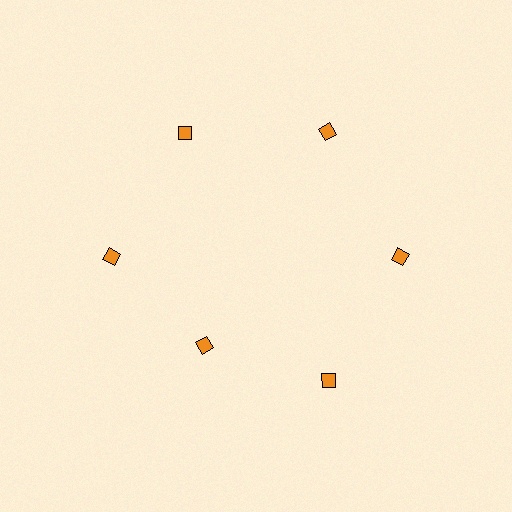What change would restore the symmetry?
The symmetry would be restored by moving it outward, back onto the ring so that all 6 diamonds sit at equal angles and equal distance from the center.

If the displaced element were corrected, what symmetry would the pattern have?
It would have 6-fold rotational symmetry — the pattern would map onto itself every 60 degrees.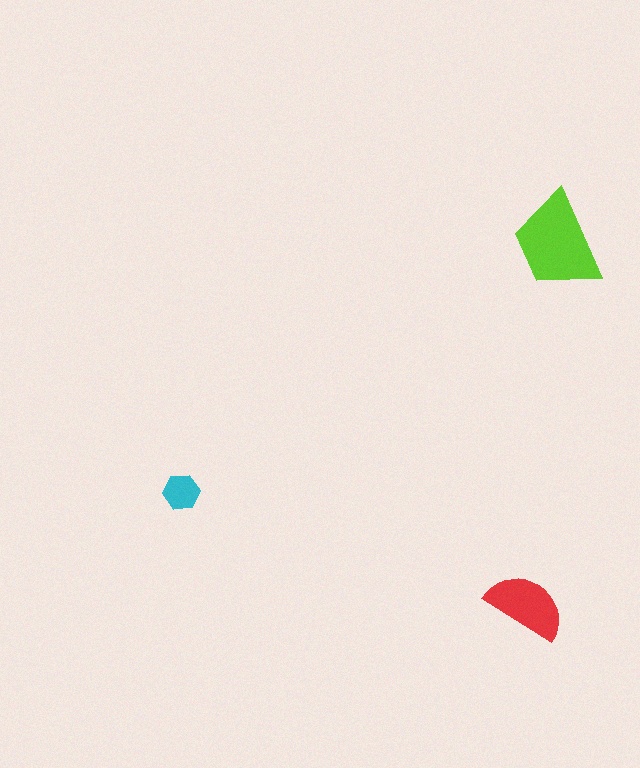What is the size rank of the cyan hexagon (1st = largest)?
3rd.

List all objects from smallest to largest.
The cyan hexagon, the red semicircle, the lime trapezoid.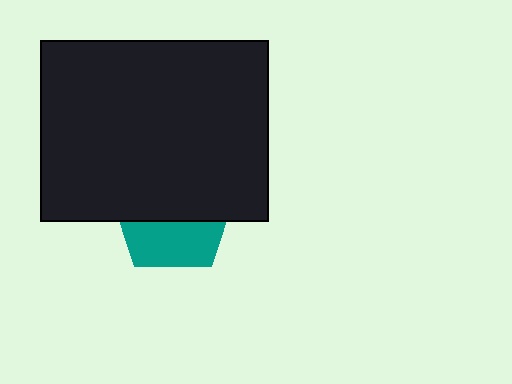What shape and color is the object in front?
The object in front is a black rectangle.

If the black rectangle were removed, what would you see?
You would see the complete teal pentagon.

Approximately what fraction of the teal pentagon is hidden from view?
Roughly 59% of the teal pentagon is hidden behind the black rectangle.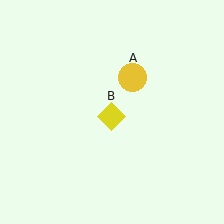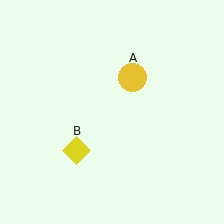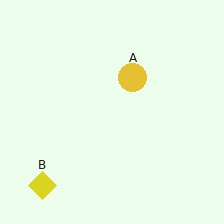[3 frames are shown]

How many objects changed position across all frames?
1 object changed position: yellow diamond (object B).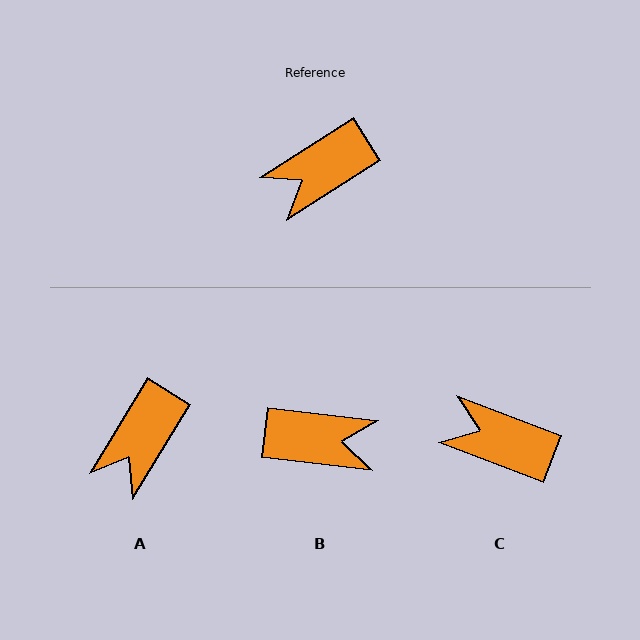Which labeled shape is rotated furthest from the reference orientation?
B, about 141 degrees away.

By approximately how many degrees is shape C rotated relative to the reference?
Approximately 53 degrees clockwise.